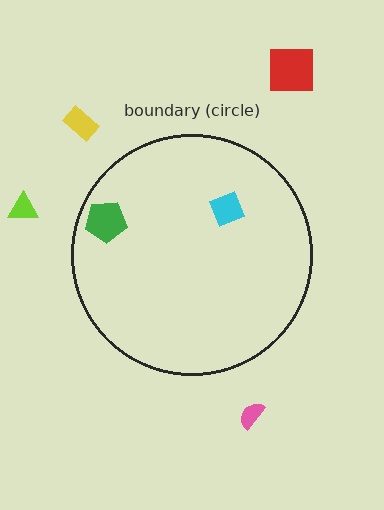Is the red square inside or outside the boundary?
Outside.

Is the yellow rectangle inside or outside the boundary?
Outside.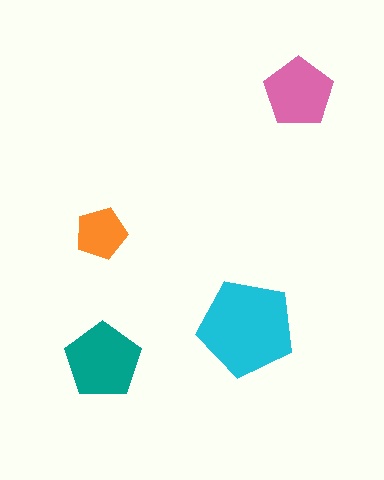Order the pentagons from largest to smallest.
the cyan one, the teal one, the pink one, the orange one.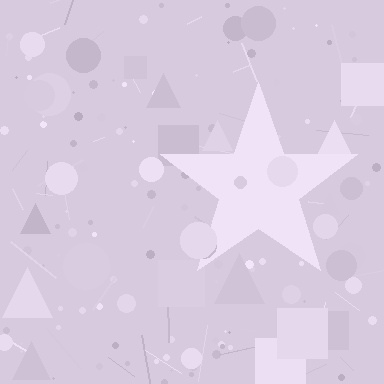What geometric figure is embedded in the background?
A star is embedded in the background.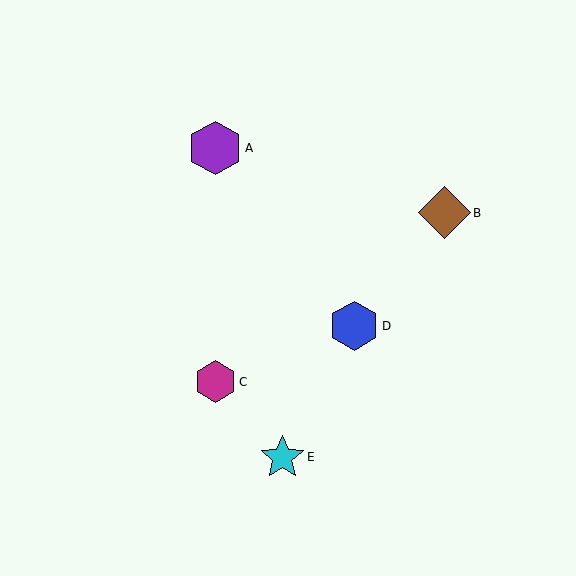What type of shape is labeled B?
Shape B is a brown diamond.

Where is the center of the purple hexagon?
The center of the purple hexagon is at (215, 148).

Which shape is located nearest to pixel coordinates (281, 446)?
The cyan star (labeled E) at (282, 457) is nearest to that location.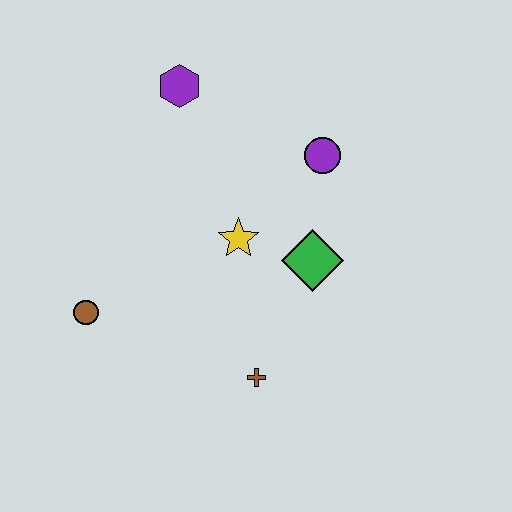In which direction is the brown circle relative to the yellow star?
The brown circle is to the left of the yellow star.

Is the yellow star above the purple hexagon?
No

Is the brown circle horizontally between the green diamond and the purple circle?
No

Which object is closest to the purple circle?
The green diamond is closest to the purple circle.